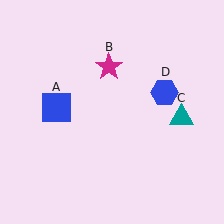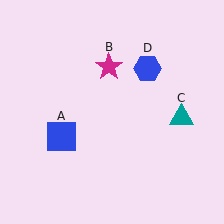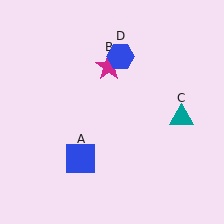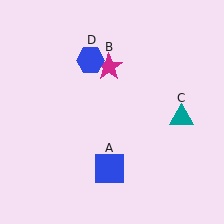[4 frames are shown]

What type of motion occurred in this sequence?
The blue square (object A), blue hexagon (object D) rotated counterclockwise around the center of the scene.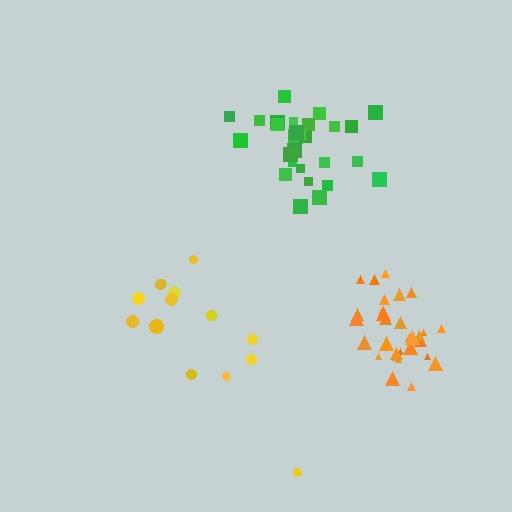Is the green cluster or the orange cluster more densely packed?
Orange.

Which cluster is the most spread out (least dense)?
Yellow.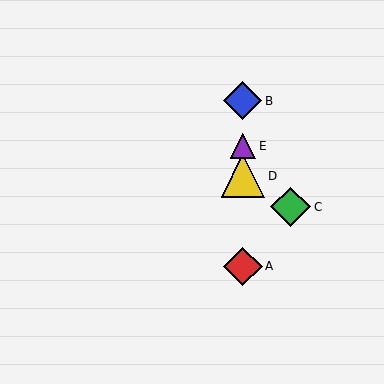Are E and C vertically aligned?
No, E is at x≈243 and C is at x≈291.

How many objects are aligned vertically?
4 objects (A, B, D, E) are aligned vertically.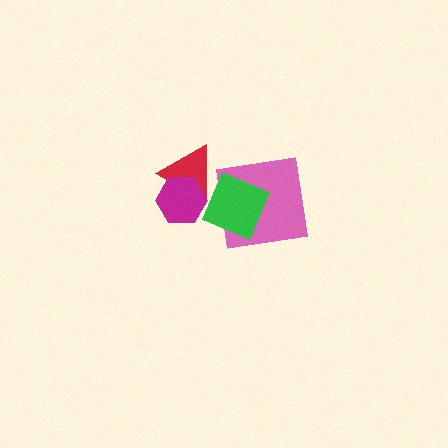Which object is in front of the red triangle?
The magenta hexagon is in front of the red triangle.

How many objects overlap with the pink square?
1 object overlaps with the pink square.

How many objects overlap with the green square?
1 object overlaps with the green square.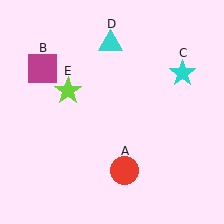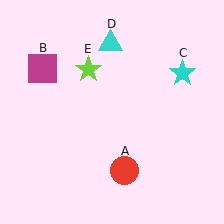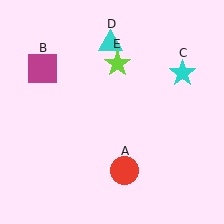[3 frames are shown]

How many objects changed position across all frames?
1 object changed position: lime star (object E).